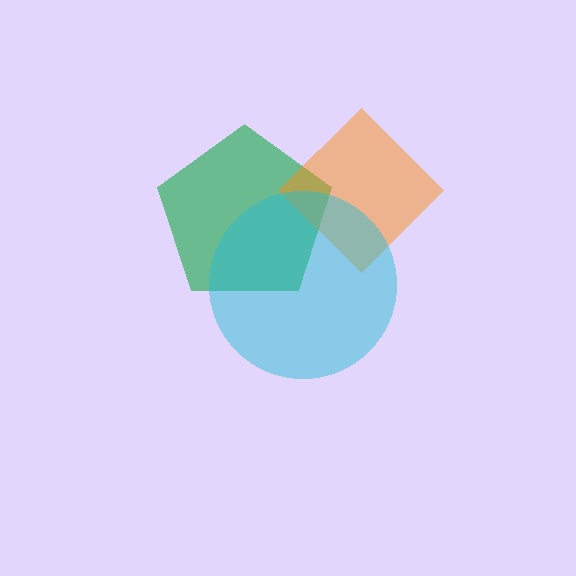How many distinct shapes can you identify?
There are 3 distinct shapes: a green pentagon, an orange diamond, a cyan circle.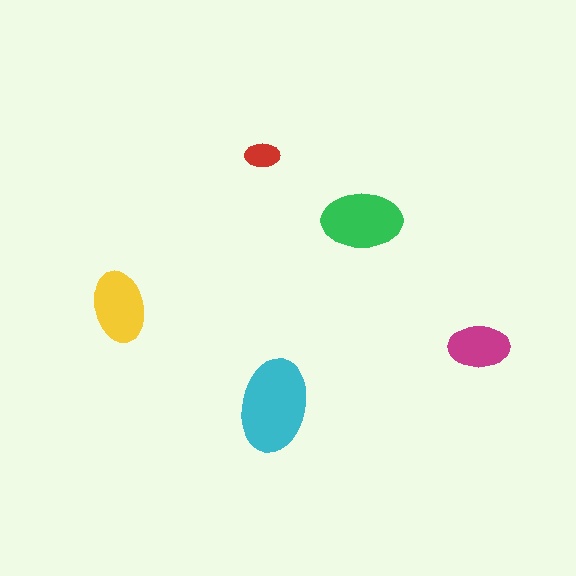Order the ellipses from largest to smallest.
the cyan one, the green one, the yellow one, the magenta one, the red one.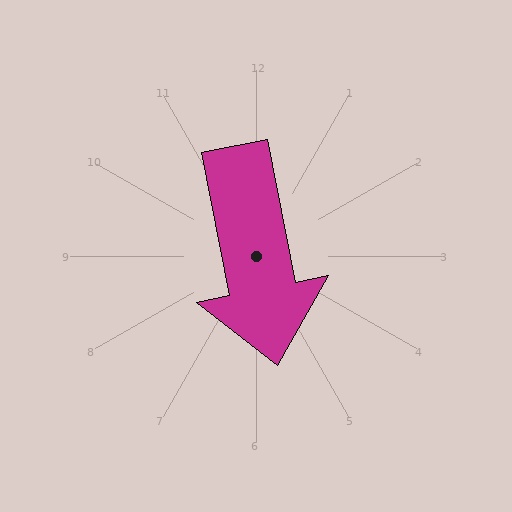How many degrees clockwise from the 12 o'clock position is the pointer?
Approximately 169 degrees.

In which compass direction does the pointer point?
South.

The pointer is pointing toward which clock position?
Roughly 6 o'clock.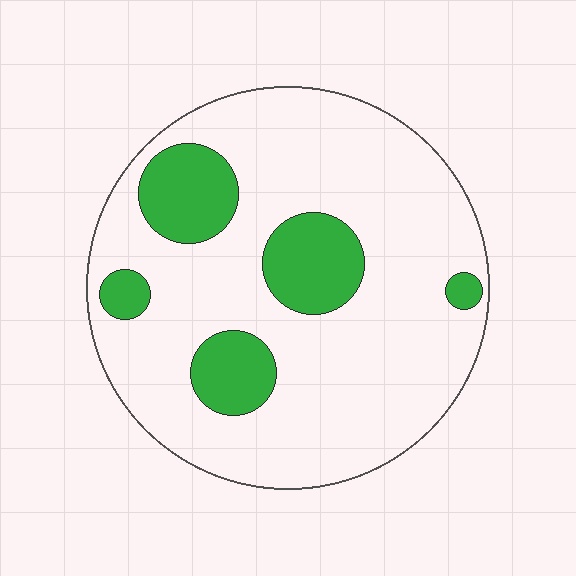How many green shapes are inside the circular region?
5.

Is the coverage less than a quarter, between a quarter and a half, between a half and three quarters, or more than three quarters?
Less than a quarter.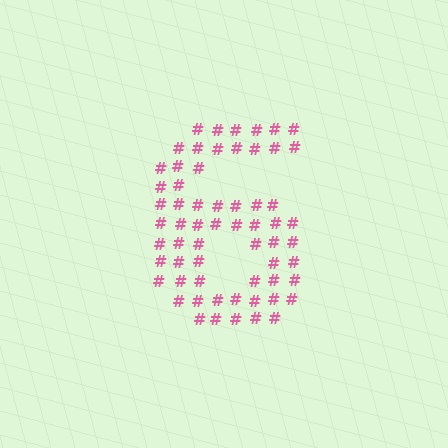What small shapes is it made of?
It is made of small hash symbols.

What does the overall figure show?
The overall figure shows the digit 6.